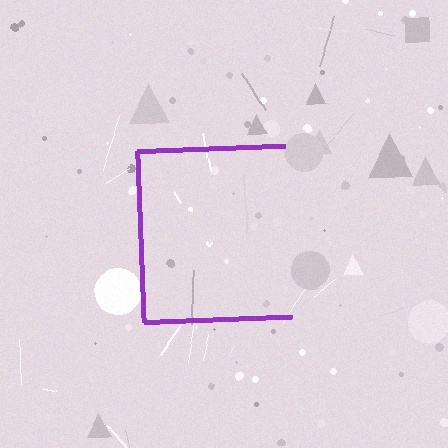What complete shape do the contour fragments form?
The contour fragments form a square.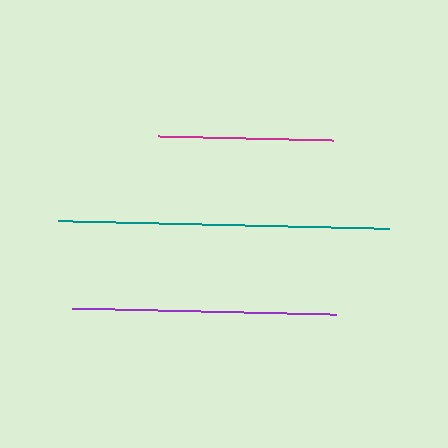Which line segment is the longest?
The teal line is the longest at approximately 331 pixels.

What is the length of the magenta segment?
The magenta segment is approximately 175 pixels long.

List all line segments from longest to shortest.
From longest to shortest: teal, purple, magenta.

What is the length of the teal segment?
The teal segment is approximately 331 pixels long.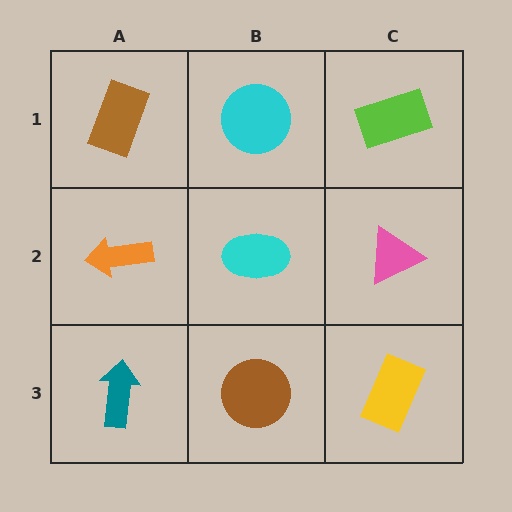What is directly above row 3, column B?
A cyan ellipse.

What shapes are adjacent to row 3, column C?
A pink triangle (row 2, column C), a brown circle (row 3, column B).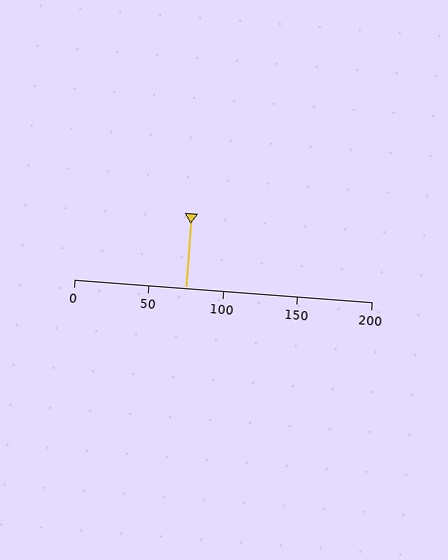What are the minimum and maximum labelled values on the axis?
The axis runs from 0 to 200.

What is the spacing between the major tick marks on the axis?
The major ticks are spaced 50 apart.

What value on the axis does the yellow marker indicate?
The marker indicates approximately 75.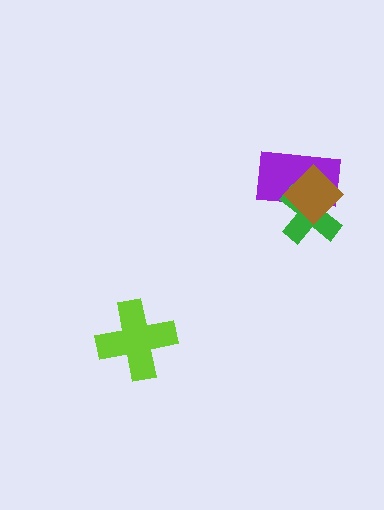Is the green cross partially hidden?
Yes, it is partially covered by another shape.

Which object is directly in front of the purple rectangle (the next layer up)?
The green cross is directly in front of the purple rectangle.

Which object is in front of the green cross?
The brown diamond is in front of the green cross.